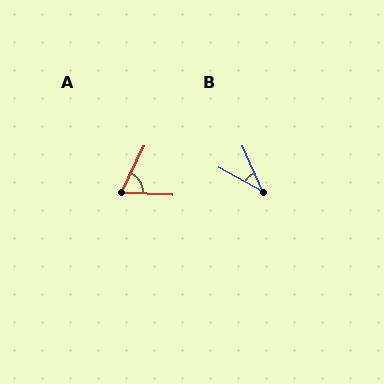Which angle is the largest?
A, at approximately 67 degrees.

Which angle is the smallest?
B, at approximately 37 degrees.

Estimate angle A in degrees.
Approximately 67 degrees.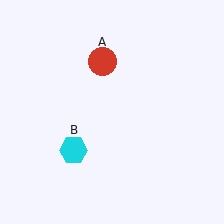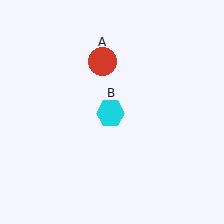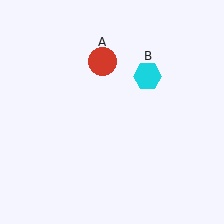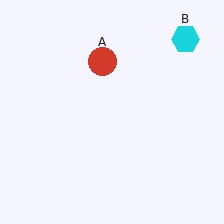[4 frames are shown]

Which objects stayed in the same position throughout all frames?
Red circle (object A) remained stationary.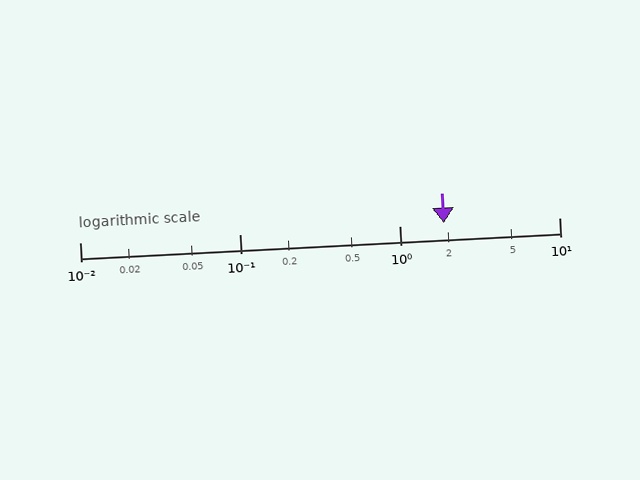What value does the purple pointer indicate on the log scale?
The pointer indicates approximately 1.9.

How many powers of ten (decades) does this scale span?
The scale spans 3 decades, from 0.01 to 10.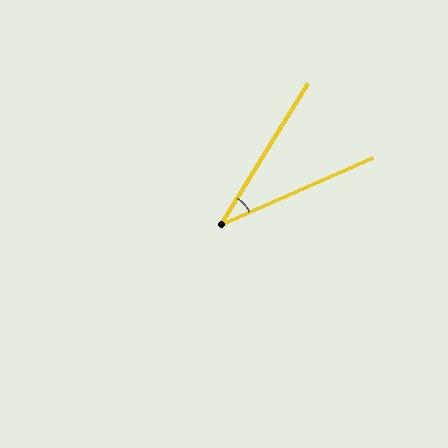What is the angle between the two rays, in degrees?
Approximately 35 degrees.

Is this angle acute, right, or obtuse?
It is acute.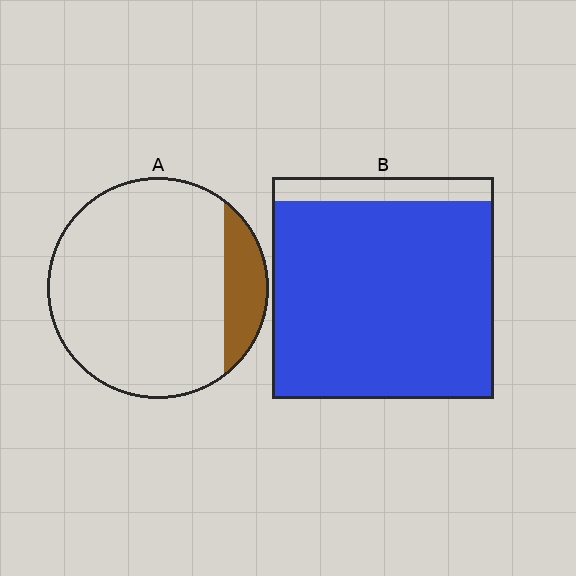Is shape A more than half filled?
No.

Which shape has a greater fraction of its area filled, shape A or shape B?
Shape B.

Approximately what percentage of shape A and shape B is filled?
A is approximately 15% and B is approximately 90%.